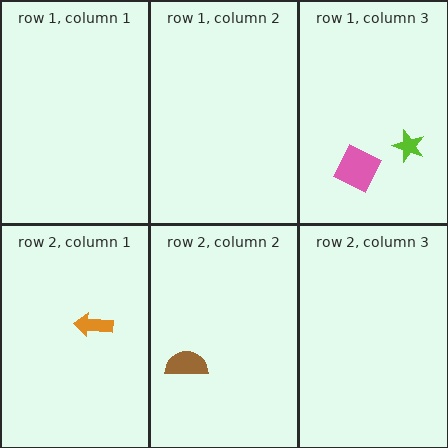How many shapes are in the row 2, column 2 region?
1.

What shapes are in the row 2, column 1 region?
The orange arrow.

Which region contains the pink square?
The row 1, column 3 region.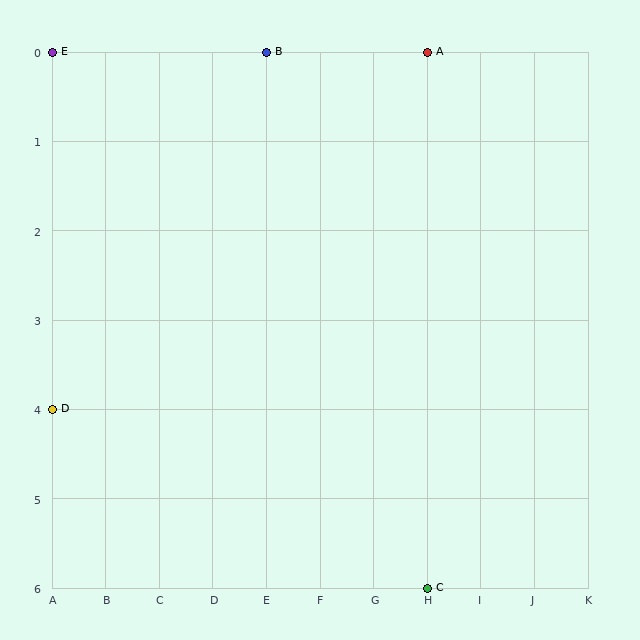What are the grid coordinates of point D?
Point D is at grid coordinates (A, 4).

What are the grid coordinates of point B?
Point B is at grid coordinates (E, 0).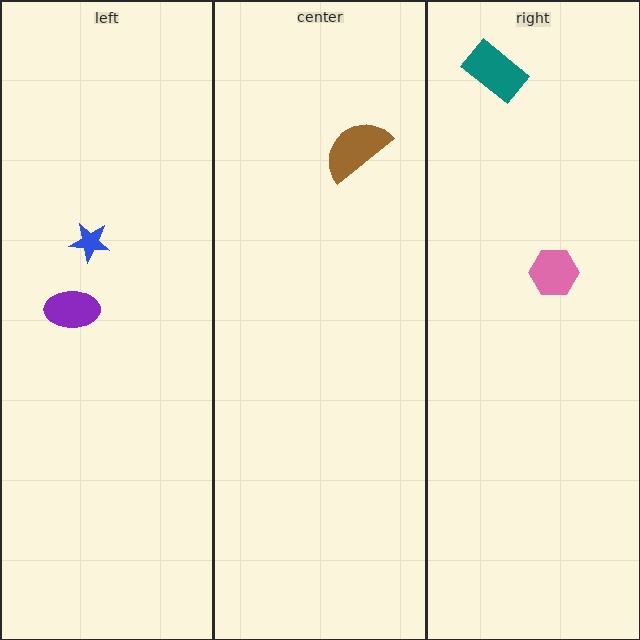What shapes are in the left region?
The purple ellipse, the blue star.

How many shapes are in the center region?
1.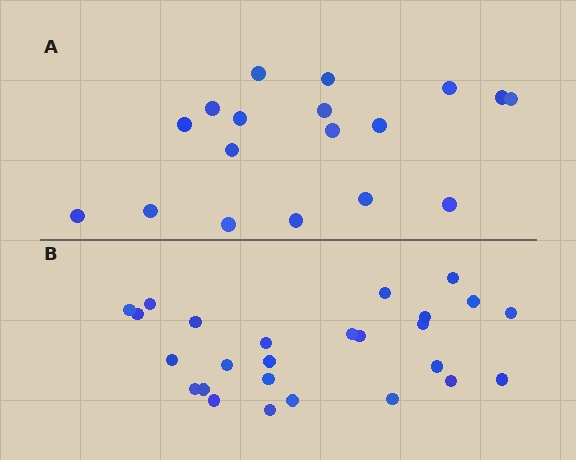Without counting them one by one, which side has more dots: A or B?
Region B (the bottom region) has more dots.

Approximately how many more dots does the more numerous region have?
Region B has roughly 8 or so more dots than region A.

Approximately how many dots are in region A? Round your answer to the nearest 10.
About 20 dots. (The exact count is 18, which rounds to 20.)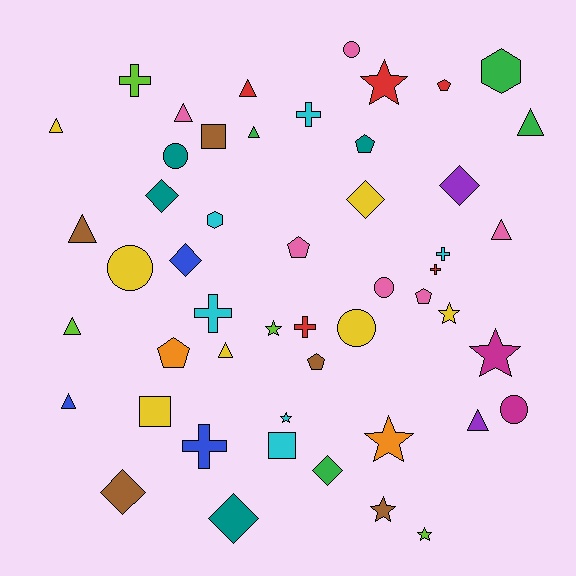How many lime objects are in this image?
There are 4 lime objects.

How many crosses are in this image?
There are 7 crosses.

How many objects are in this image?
There are 50 objects.